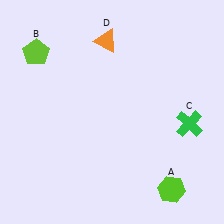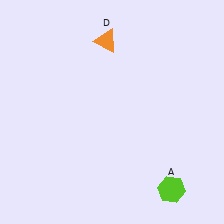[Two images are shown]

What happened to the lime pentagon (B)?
The lime pentagon (B) was removed in Image 2. It was in the top-left area of Image 1.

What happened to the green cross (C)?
The green cross (C) was removed in Image 2. It was in the bottom-right area of Image 1.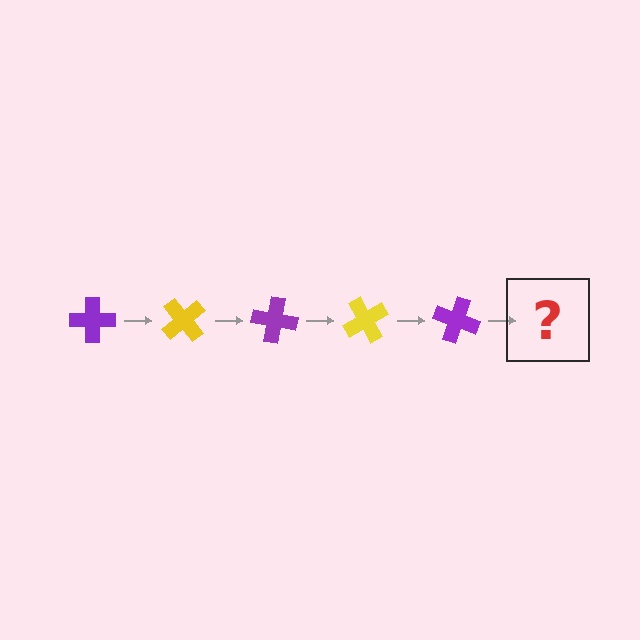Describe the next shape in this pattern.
It should be a yellow cross, rotated 250 degrees from the start.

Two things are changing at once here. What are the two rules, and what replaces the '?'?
The two rules are that it rotates 50 degrees each step and the color cycles through purple and yellow. The '?' should be a yellow cross, rotated 250 degrees from the start.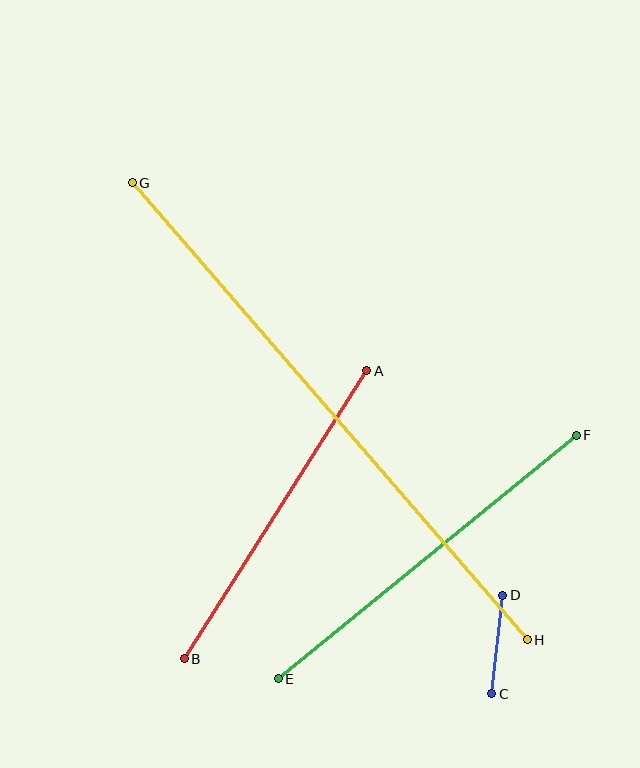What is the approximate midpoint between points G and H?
The midpoint is at approximately (330, 411) pixels.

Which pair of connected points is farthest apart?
Points G and H are farthest apart.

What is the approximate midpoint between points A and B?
The midpoint is at approximately (276, 515) pixels.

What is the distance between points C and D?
The distance is approximately 99 pixels.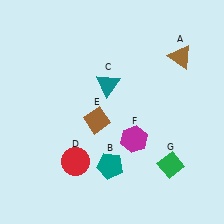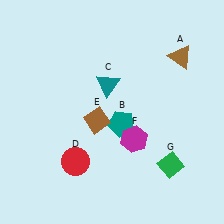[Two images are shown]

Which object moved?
The teal pentagon (B) moved up.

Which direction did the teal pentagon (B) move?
The teal pentagon (B) moved up.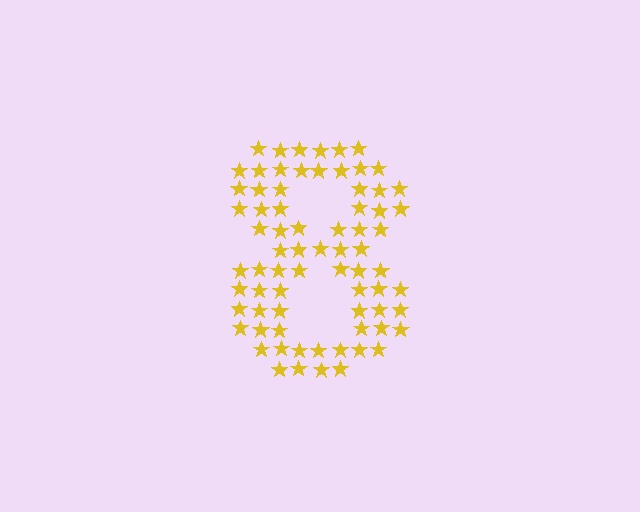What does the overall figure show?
The overall figure shows the digit 8.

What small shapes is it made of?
It is made of small stars.